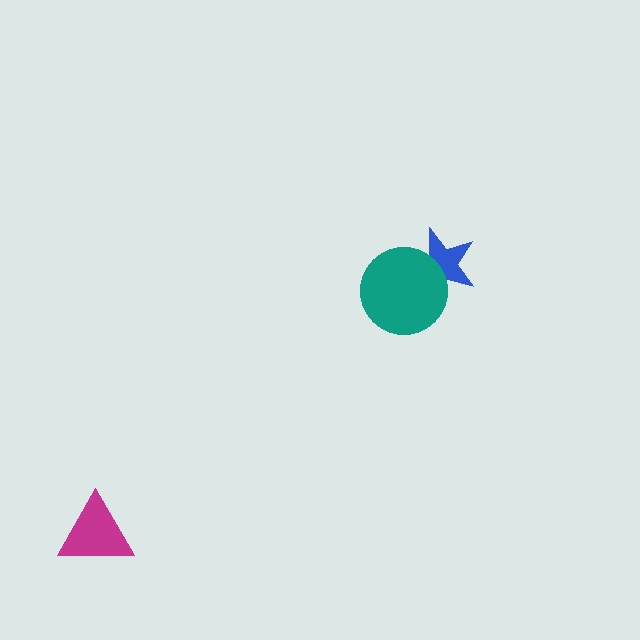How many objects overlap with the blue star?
1 object overlaps with the blue star.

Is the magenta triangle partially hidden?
No, no other shape covers it.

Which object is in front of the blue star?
The teal circle is in front of the blue star.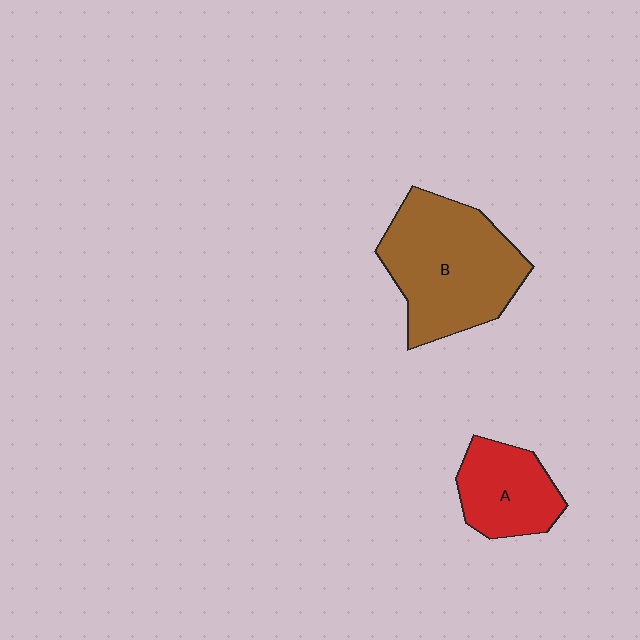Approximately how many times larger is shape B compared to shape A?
Approximately 1.9 times.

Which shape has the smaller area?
Shape A (red).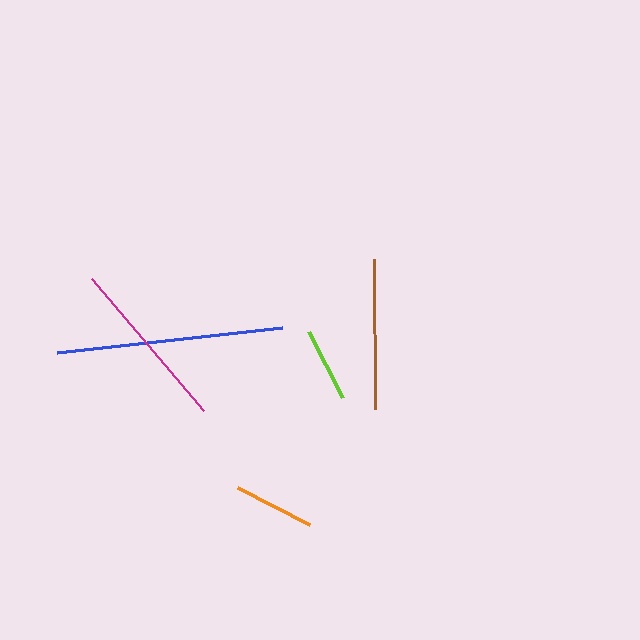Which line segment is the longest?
The blue line is the longest at approximately 226 pixels.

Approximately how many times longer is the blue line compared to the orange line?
The blue line is approximately 2.8 times the length of the orange line.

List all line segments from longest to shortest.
From longest to shortest: blue, magenta, brown, orange, lime.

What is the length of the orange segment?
The orange segment is approximately 81 pixels long.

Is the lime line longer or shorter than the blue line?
The blue line is longer than the lime line.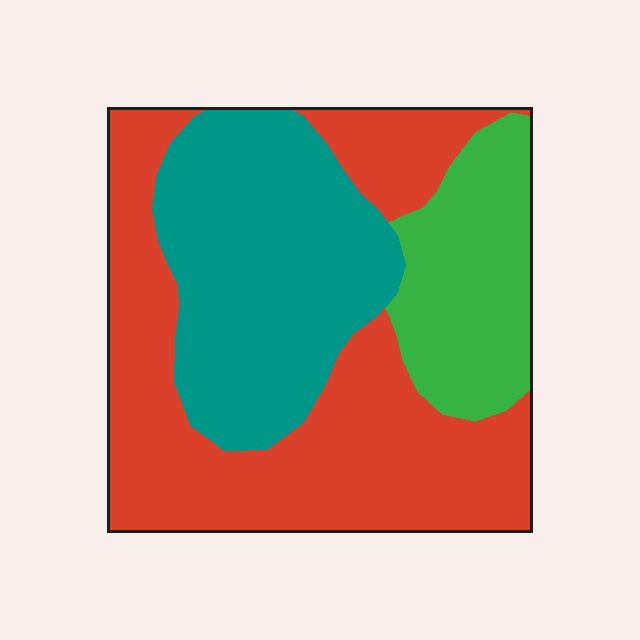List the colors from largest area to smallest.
From largest to smallest: red, teal, green.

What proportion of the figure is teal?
Teal takes up between a sixth and a third of the figure.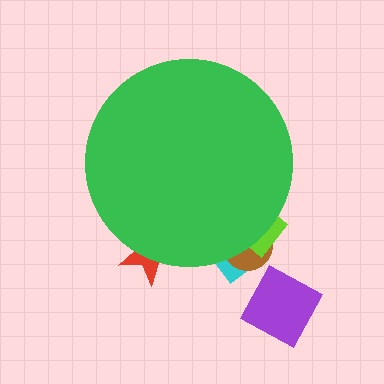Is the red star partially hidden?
Yes, the red star is partially hidden behind the green circle.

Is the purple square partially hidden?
No, the purple square is fully visible.